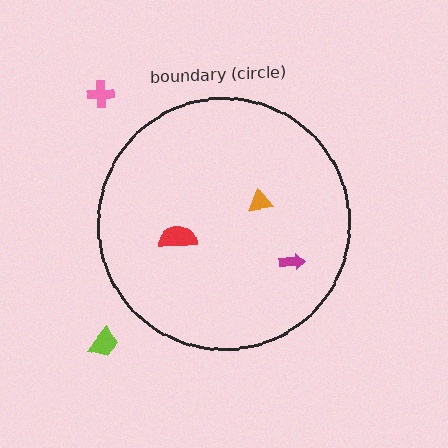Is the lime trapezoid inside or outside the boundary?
Outside.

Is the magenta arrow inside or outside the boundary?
Inside.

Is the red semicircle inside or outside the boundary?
Inside.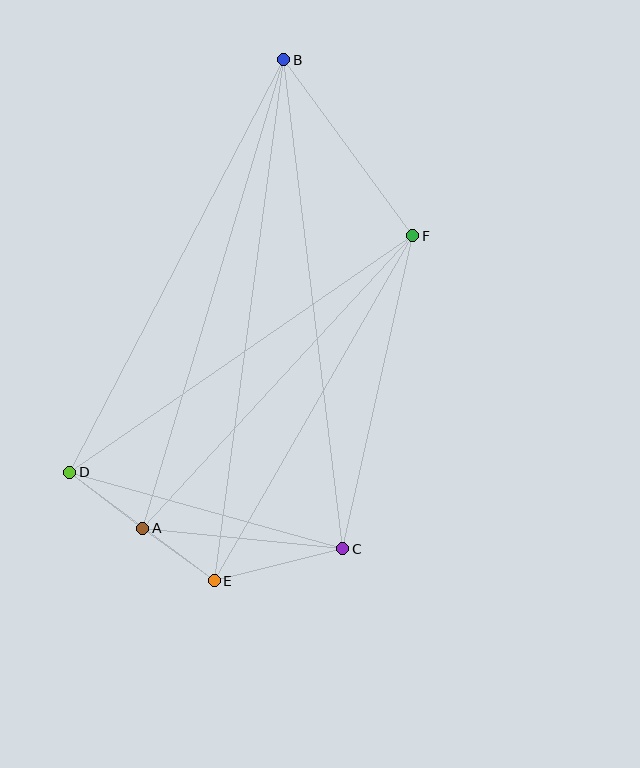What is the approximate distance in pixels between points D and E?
The distance between D and E is approximately 181 pixels.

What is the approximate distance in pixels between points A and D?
The distance between A and D is approximately 92 pixels.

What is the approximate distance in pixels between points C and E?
The distance between C and E is approximately 132 pixels.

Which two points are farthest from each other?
Points B and E are farthest from each other.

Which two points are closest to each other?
Points A and E are closest to each other.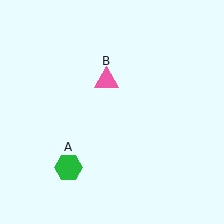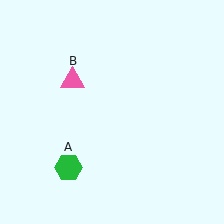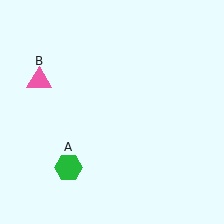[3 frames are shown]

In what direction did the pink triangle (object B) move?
The pink triangle (object B) moved left.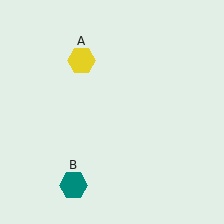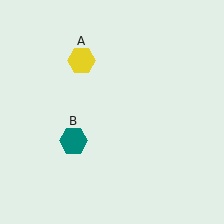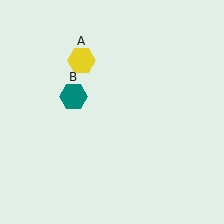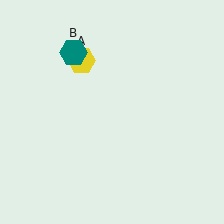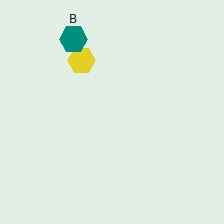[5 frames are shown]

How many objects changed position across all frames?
1 object changed position: teal hexagon (object B).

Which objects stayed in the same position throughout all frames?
Yellow hexagon (object A) remained stationary.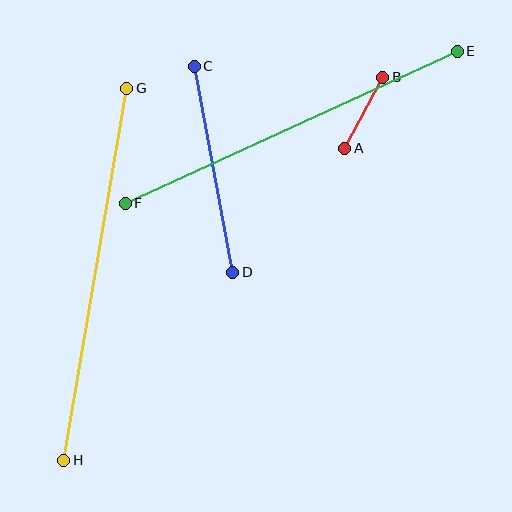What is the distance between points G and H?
The distance is approximately 378 pixels.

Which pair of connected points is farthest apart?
Points G and H are farthest apart.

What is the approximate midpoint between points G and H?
The midpoint is at approximately (95, 274) pixels.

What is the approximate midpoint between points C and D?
The midpoint is at approximately (213, 169) pixels.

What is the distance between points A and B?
The distance is approximately 81 pixels.